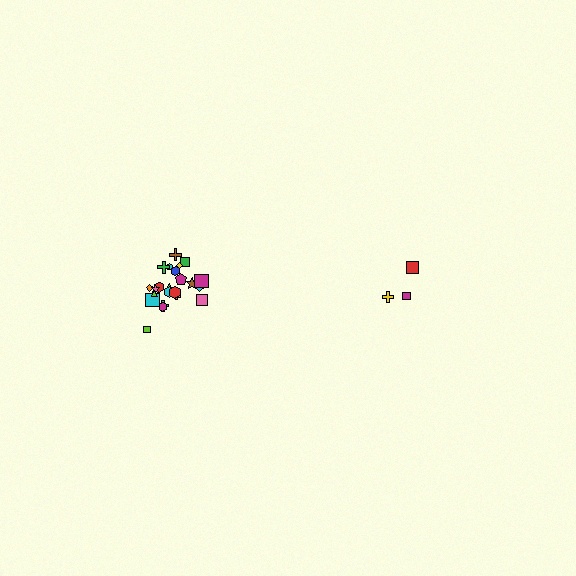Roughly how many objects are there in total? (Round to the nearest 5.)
Roughly 30 objects in total.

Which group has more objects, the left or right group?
The left group.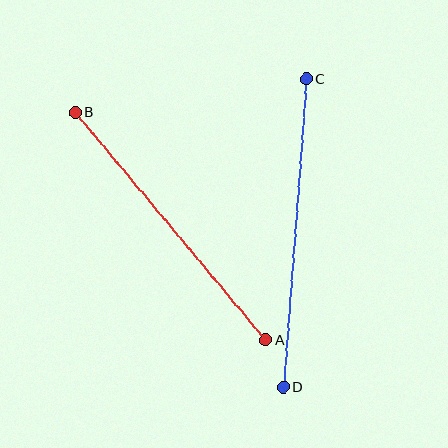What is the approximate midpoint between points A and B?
The midpoint is at approximately (171, 226) pixels.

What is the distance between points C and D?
The distance is approximately 309 pixels.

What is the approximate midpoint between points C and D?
The midpoint is at approximately (295, 233) pixels.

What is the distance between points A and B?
The distance is approximately 297 pixels.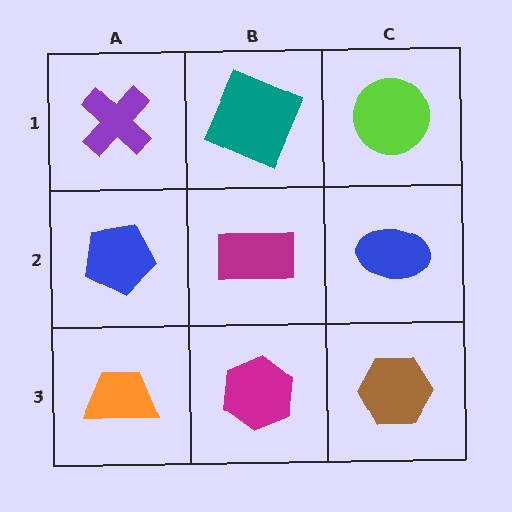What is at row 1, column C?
A lime circle.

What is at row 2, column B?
A magenta rectangle.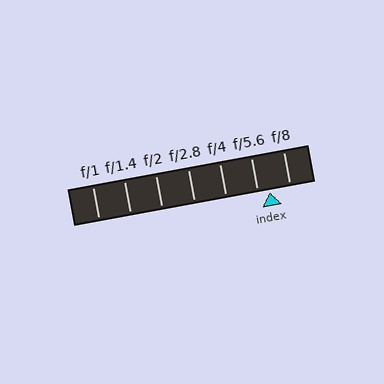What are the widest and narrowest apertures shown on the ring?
The widest aperture shown is f/1 and the narrowest is f/8.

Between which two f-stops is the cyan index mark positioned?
The index mark is between f/5.6 and f/8.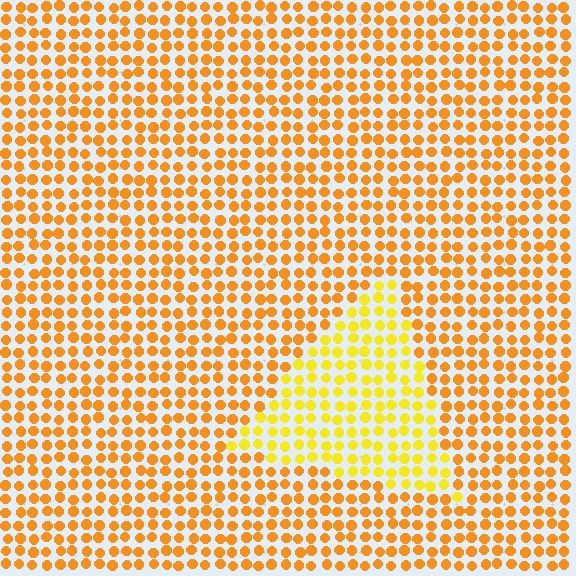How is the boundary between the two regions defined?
The boundary is defined purely by a slight shift in hue (about 25 degrees). Spacing, size, and orientation are identical on both sides.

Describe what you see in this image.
The image is filled with small orange elements in a uniform arrangement. A triangle-shaped region is visible where the elements are tinted to a slightly different hue, forming a subtle color boundary.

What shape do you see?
I see a triangle.